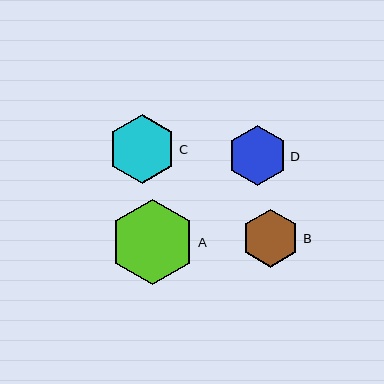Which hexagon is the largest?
Hexagon A is the largest with a size of approximately 85 pixels.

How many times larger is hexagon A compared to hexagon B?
Hexagon A is approximately 1.5 times the size of hexagon B.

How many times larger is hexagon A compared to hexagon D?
Hexagon A is approximately 1.4 times the size of hexagon D.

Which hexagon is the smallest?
Hexagon B is the smallest with a size of approximately 58 pixels.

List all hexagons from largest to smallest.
From largest to smallest: A, C, D, B.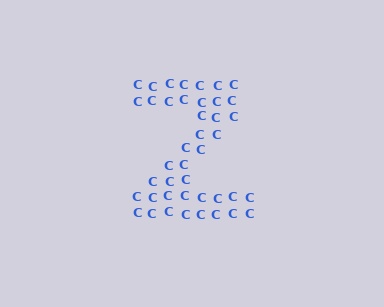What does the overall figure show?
The overall figure shows the letter Z.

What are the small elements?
The small elements are letter C's.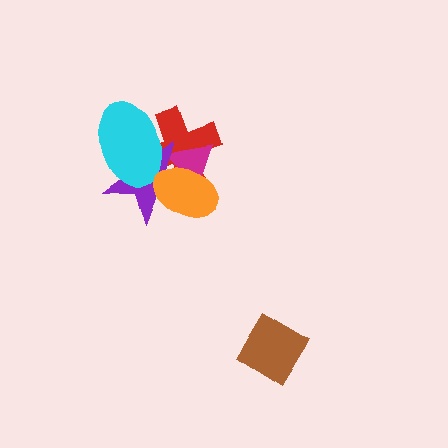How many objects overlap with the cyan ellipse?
3 objects overlap with the cyan ellipse.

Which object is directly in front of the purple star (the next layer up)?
The cyan ellipse is directly in front of the purple star.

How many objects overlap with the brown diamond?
0 objects overlap with the brown diamond.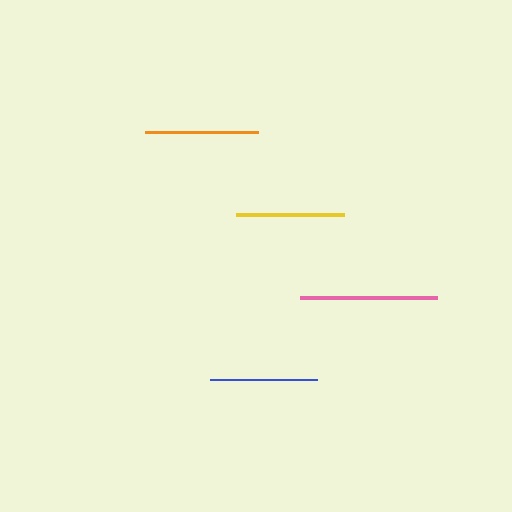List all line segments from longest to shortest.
From longest to shortest: pink, orange, yellow, blue.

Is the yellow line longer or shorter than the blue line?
The yellow line is longer than the blue line.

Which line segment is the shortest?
The blue line is the shortest at approximately 107 pixels.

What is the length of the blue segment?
The blue segment is approximately 107 pixels long.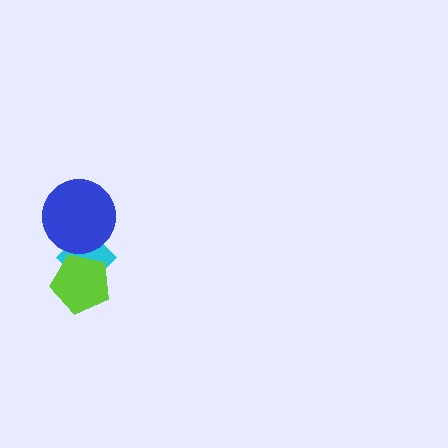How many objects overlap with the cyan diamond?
2 objects overlap with the cyan diamond.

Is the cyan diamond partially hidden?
Yes, it is partially covered by another shape.